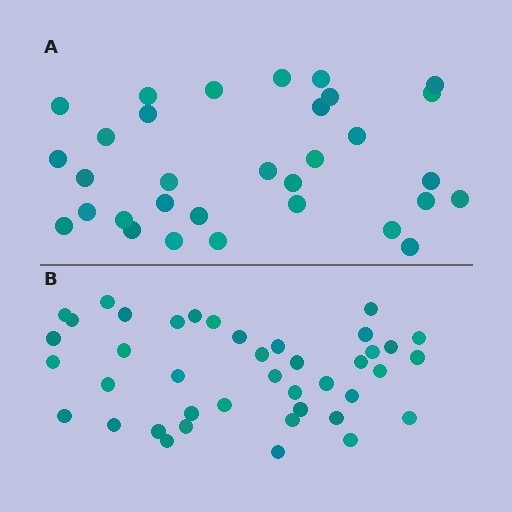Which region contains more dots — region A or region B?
Region B (the bottom region) has more dots.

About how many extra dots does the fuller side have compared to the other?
Region B has roughly 8 or so more dots than region A.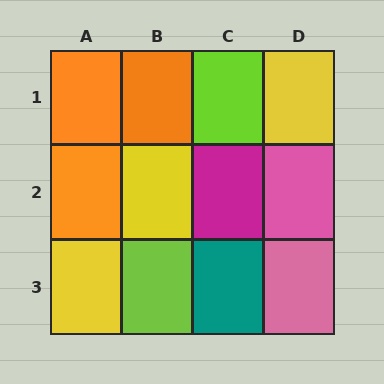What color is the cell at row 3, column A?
Yellow.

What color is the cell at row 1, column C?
Lime.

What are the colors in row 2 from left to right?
Orange, yellow, magenta, pink.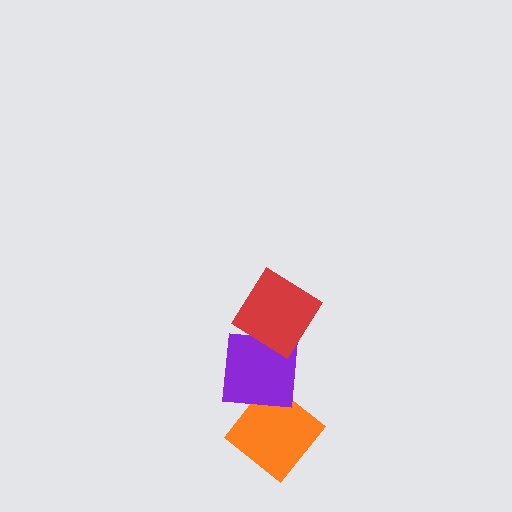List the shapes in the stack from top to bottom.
From top to bottom: the red diamond, the purple square, the orange diamond.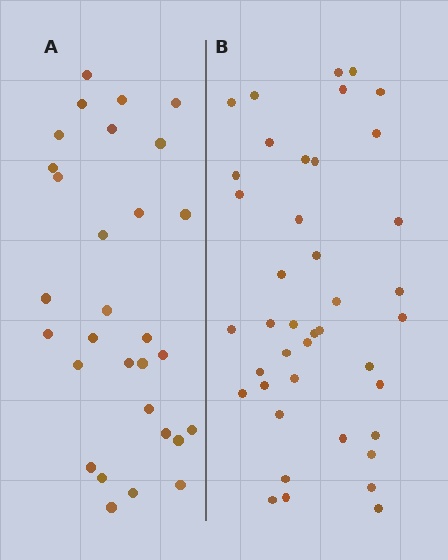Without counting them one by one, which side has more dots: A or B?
Region B (the right region) has more dots.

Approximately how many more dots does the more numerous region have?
Region B has roughly 12 or so more dots than region A.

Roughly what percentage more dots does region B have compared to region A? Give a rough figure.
About 35% more.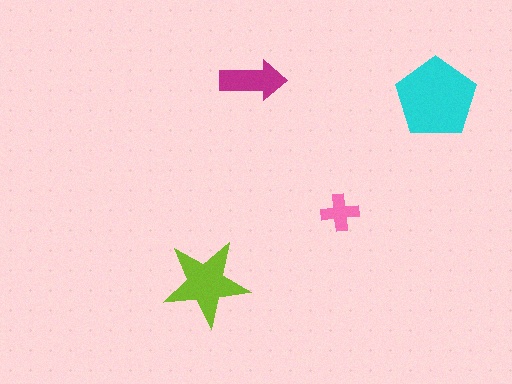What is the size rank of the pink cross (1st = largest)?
4th.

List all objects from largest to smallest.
The cyan pentagon, the lime star, the magenta arrow, the pink cross.